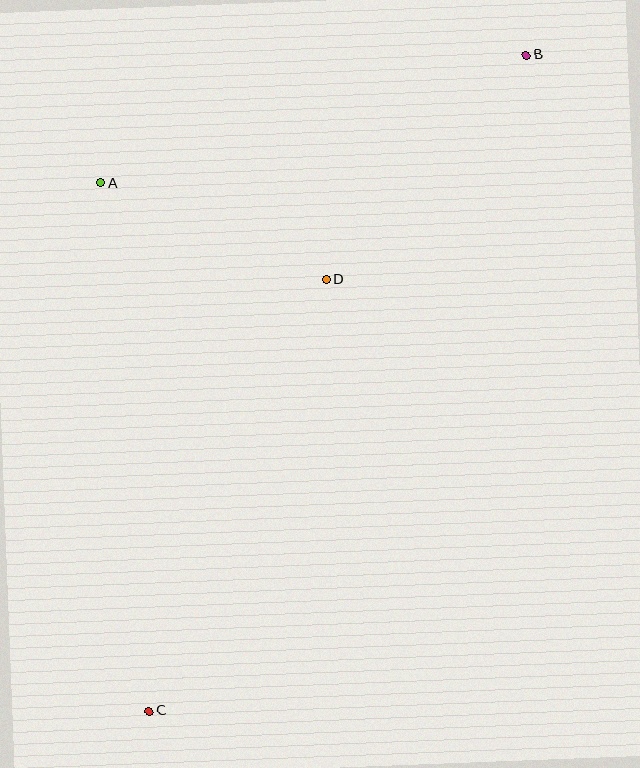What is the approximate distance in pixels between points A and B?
The distance between A and B is approximately 444 pixels.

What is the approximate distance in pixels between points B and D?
The distance between B and D is approximately 300 pixels.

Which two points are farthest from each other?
Points B and C are farthest from each other.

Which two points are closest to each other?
Points A and D are closest to each other.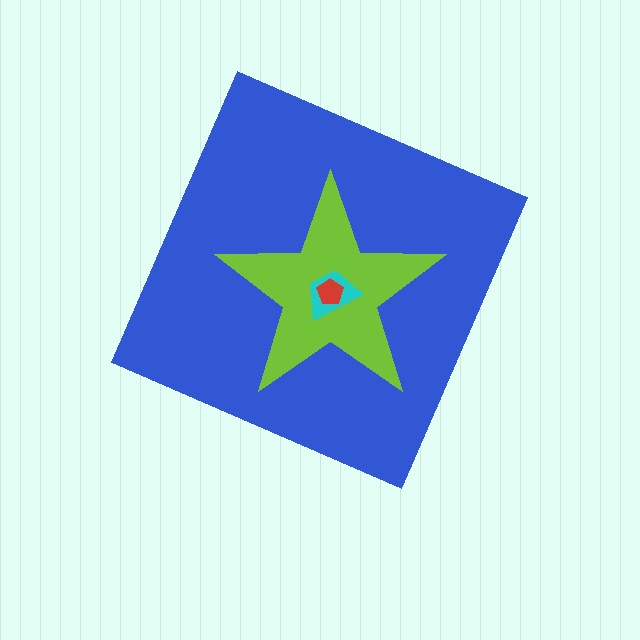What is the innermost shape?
The red pentagon.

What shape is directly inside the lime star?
The cyan trapezoid.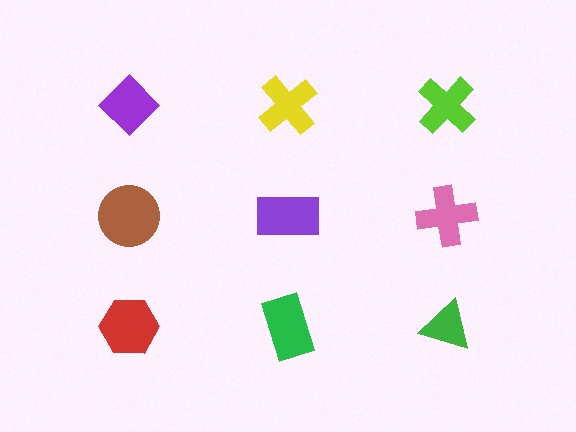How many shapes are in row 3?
3 shapes.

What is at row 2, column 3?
A pink cross.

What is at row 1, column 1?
A purple diamond.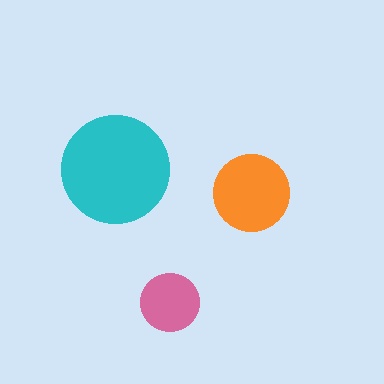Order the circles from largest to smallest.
the cyan one, the orange one, the pink one.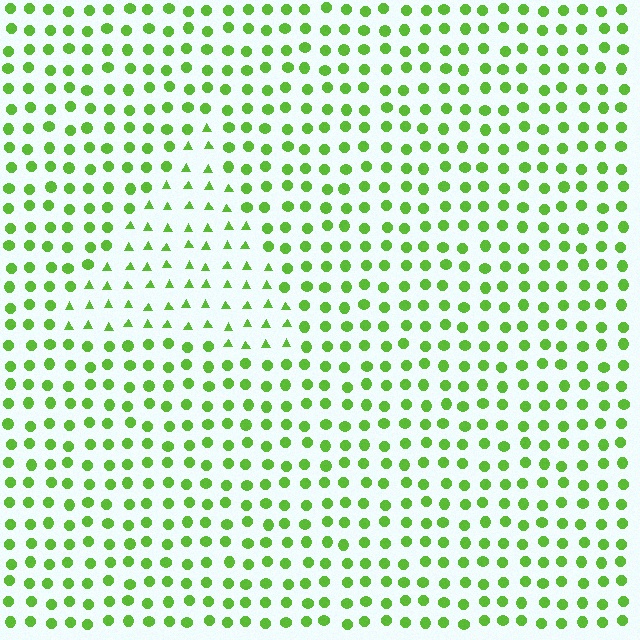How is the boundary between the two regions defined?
The boundary is defined by a change in element shape: triangles inside vs. circles outside. All elements share the same color and spacing.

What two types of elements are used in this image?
The image uses triangles inside the triangle region and circles outside it.